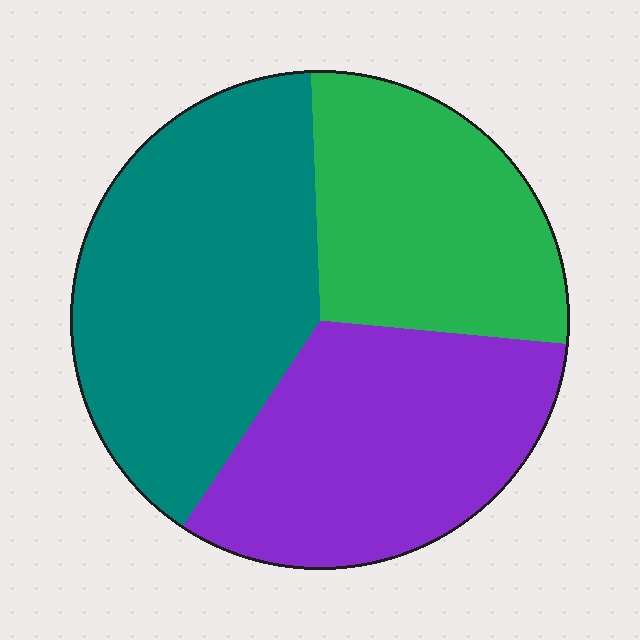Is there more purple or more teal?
Teal.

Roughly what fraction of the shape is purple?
Purple covers 33% of the shape.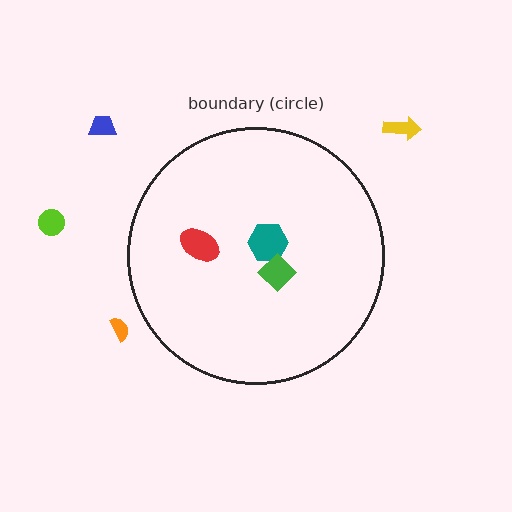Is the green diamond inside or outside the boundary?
Inside.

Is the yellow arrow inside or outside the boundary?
Outside.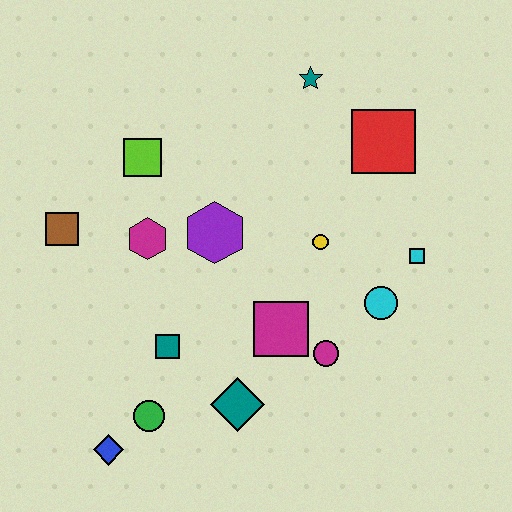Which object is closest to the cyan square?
The cyan circle is closest to the cyan square.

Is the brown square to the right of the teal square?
No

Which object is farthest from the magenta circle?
The brown square is farthest from the magenta circle.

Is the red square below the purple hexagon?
No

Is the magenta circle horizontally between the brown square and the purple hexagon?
No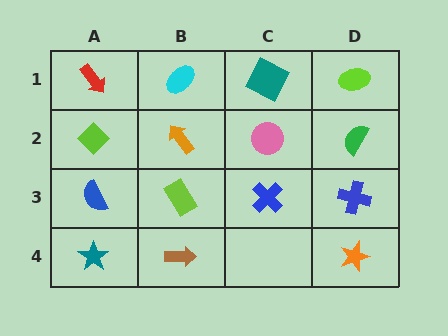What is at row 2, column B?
An orange arrow.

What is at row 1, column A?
A red arrow.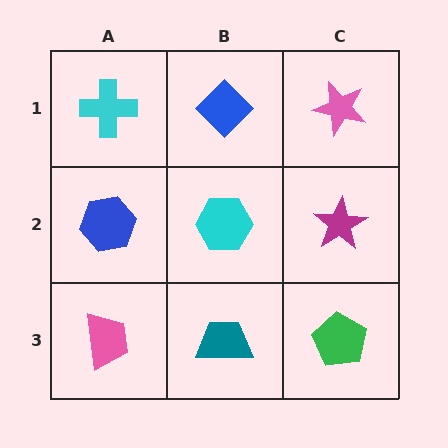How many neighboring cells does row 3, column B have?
3.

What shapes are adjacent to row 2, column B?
A blue diamond (row 1, column B), a teal trapezoid (row 3, column B), a blue hexagon (row 2, column A), a magenta star (row 2, column C).